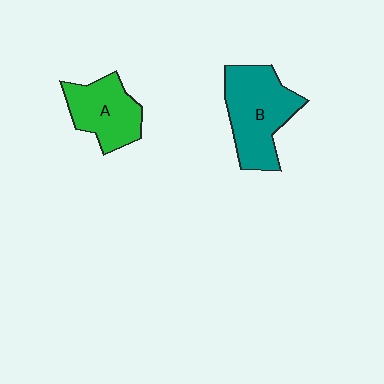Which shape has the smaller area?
Shape A (green).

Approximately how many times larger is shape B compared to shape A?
Approximately 1.4 times.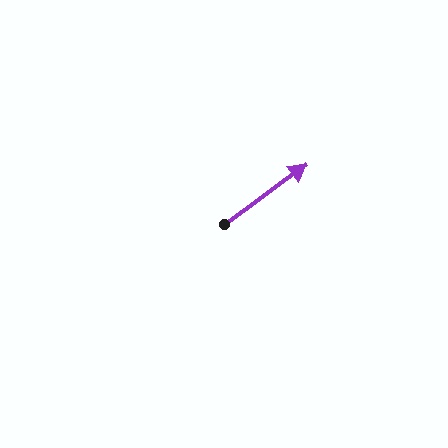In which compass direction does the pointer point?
Northeast.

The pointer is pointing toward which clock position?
Roughly 2 o'clock.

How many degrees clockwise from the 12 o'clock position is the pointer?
Approximately 54 degrees.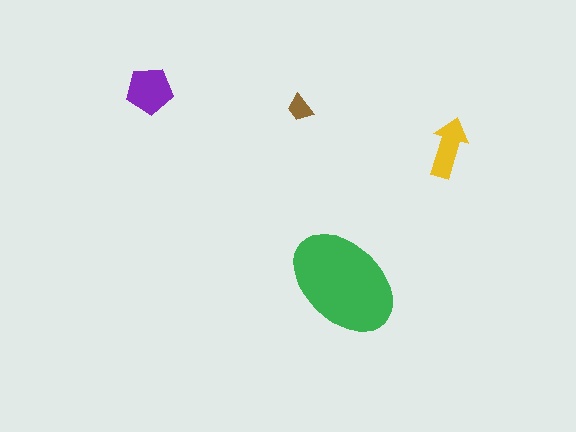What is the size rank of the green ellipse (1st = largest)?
1st.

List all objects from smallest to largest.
The brown trapezoid, the yellow arrow, the purple pentagon, the green ellipse.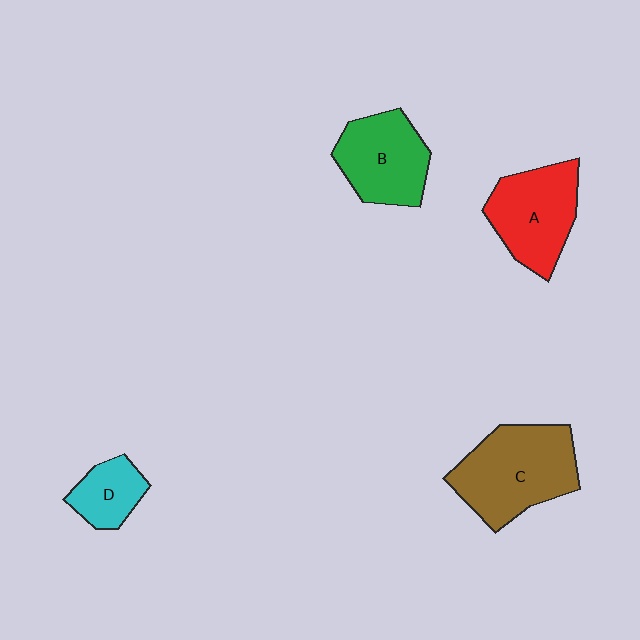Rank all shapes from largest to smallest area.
From largest to smallest: C (brown), A (red), B (green), D (cyan).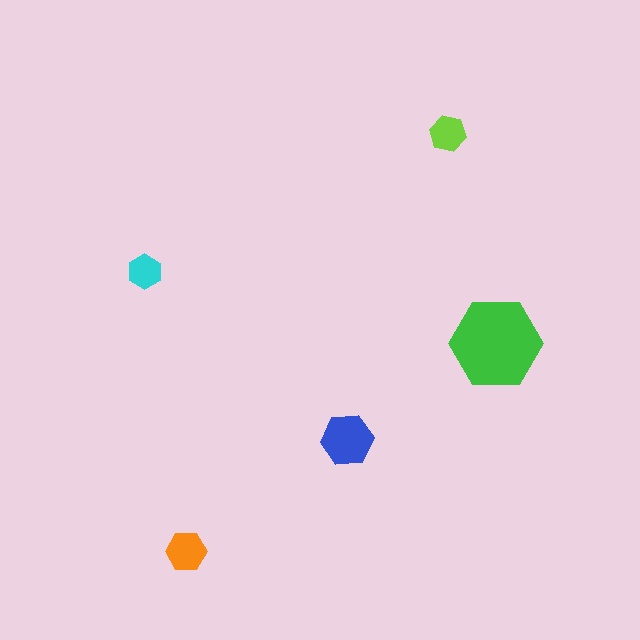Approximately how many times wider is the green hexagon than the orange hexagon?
About 2.5 times wider.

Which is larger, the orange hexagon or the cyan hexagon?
The orange one.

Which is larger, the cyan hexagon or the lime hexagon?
The lime one.